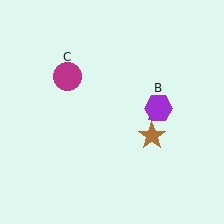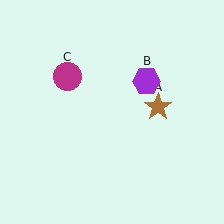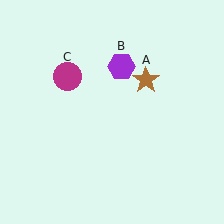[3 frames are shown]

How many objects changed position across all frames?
2 objects changed position: brown star (object A), purple hexagon (object B).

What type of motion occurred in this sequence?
The brown star (object A), purple hexagon (object B) rotated counterclockwise around the center of the scene.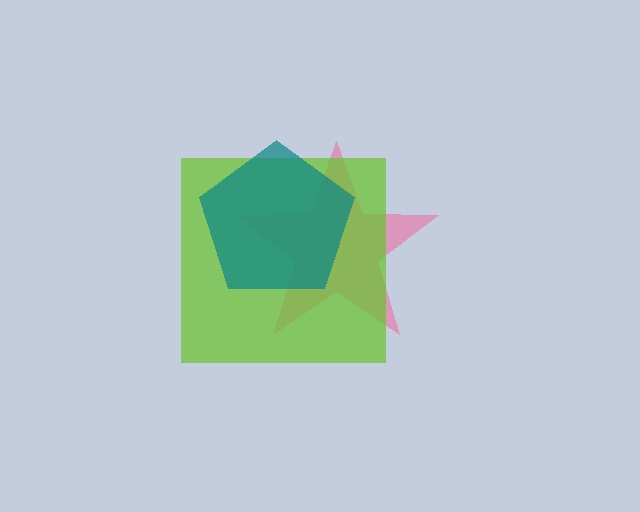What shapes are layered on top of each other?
The layered shapes are: a pink star, a lime square, a teal pentagon.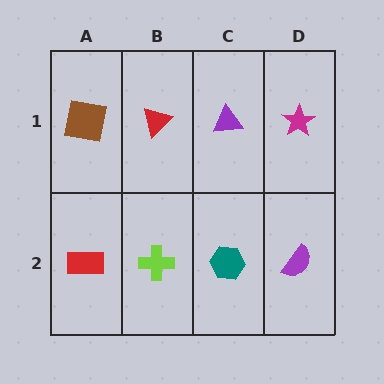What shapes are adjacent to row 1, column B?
A lime cross (row 2, column B), a brown square (row 1, column A), a purple triangle (row 1, column C).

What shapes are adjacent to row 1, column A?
A red rectangle (row 2, column A), a red triangle (row 1, column B).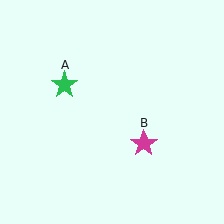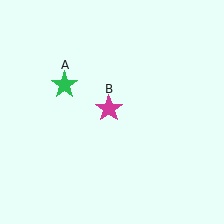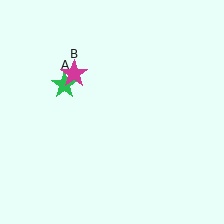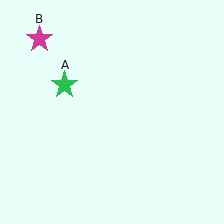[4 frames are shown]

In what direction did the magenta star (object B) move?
The magenta star (object B) moved up and to the left.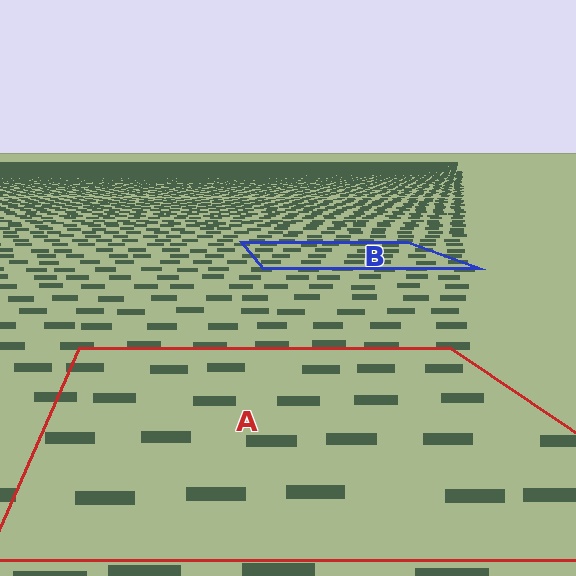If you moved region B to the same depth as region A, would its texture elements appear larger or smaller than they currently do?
They would appear larger. At a closer depth, the same texture elements are projected at a bigger on-screen size.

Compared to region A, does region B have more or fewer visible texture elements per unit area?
Region B has more texture elements per unit area — they are packed more densely because it is farther away.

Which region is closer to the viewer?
Region A is closer. The texture elements there are larger and more spread out.